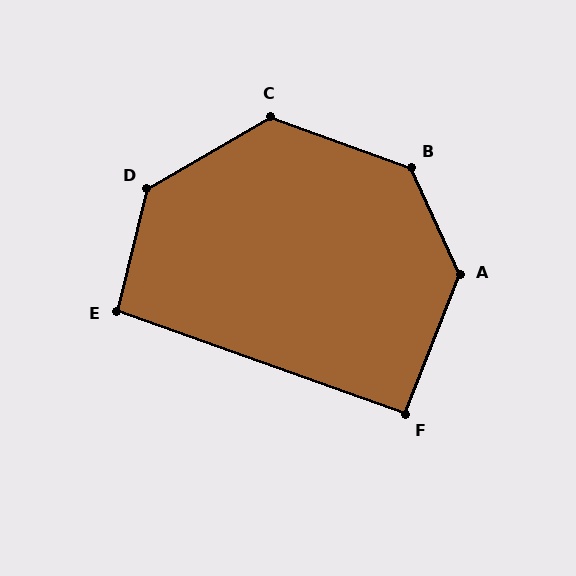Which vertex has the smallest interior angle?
F, at approximately 92 degrees.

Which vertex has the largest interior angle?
A, at approximately 134 degrees.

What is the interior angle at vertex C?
Approximately 130 degrees (obtuse).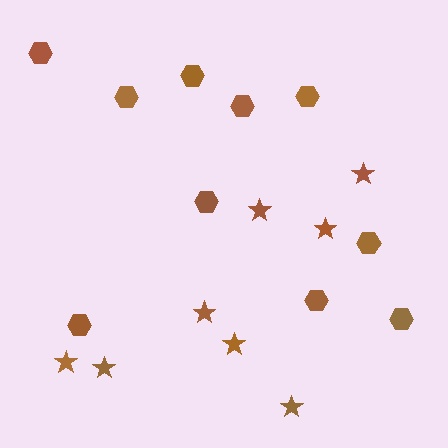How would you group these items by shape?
There are 2 groups: one group of hexagons (10) and one group of stars (8).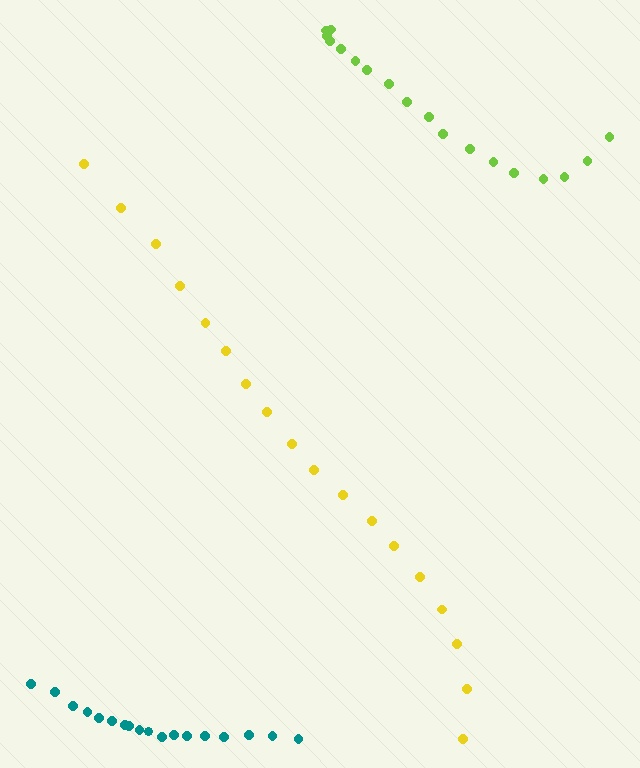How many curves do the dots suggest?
There are 3 distinct paths.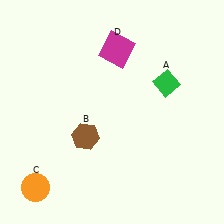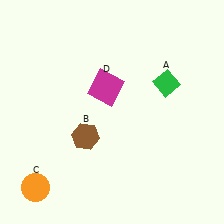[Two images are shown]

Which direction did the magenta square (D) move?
The magenta square (D) moved down.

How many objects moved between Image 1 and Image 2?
1 object moved between the two images.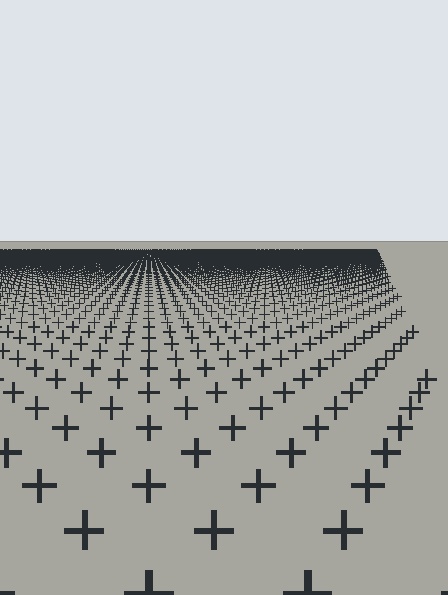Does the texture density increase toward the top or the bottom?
Density increases toward the top.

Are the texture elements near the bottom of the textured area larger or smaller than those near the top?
Larger. Near the bottom, elements are closer to the viewer and appear at a bigger on-screen size.